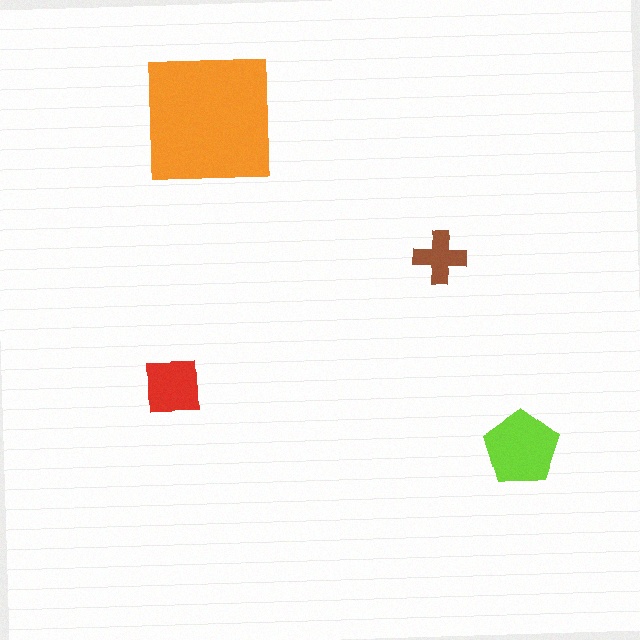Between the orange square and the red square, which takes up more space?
The orange square.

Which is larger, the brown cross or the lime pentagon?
The lime pentagon.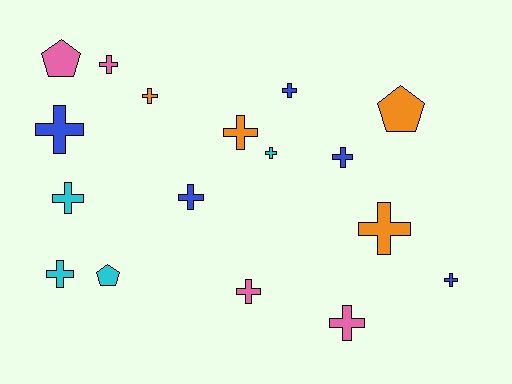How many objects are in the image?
There are 17 objects.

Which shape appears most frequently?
Cross, with 14 objects.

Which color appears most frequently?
Blue, with 5 objects.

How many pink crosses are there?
There are 3 pink crosses.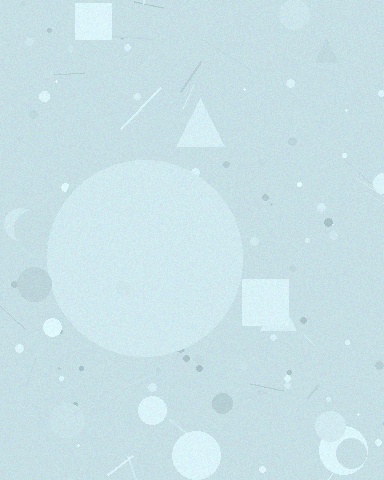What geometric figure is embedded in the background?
A circle is embedded in the background.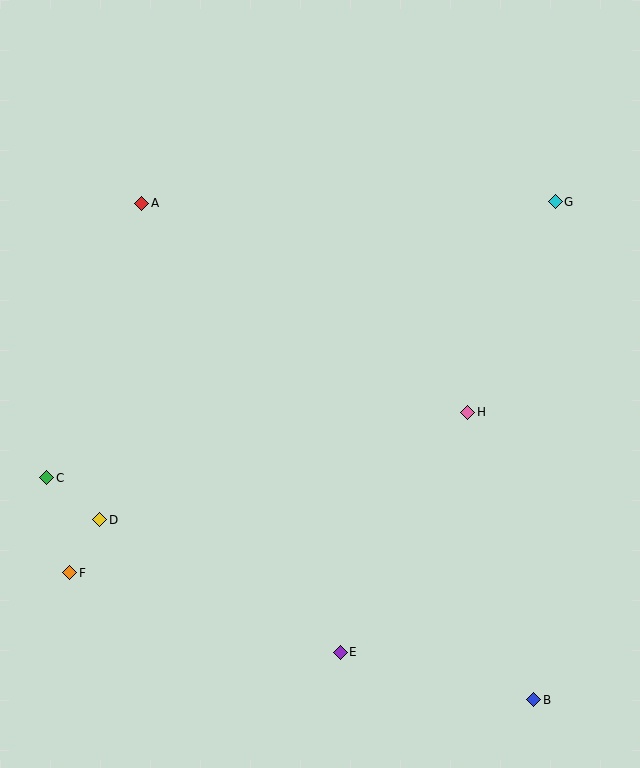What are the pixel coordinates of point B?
Point B is at (534, 700).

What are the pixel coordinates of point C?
Point C is at (47, 478).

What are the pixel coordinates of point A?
Point A is at (142, 203).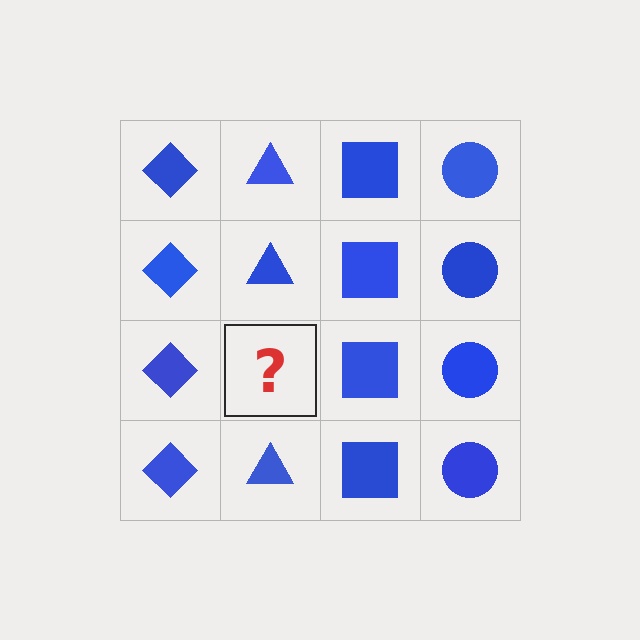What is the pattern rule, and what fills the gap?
The rule is that each column has a consistent shape. The gap should be filled with a blue triangle.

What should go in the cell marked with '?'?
The missing cell should contain a blue triangle.